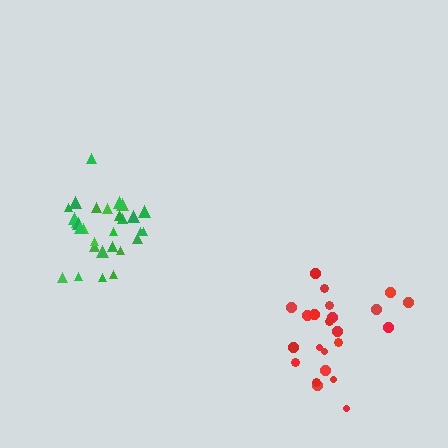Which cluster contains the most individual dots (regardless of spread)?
Green (29).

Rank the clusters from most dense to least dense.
green, red.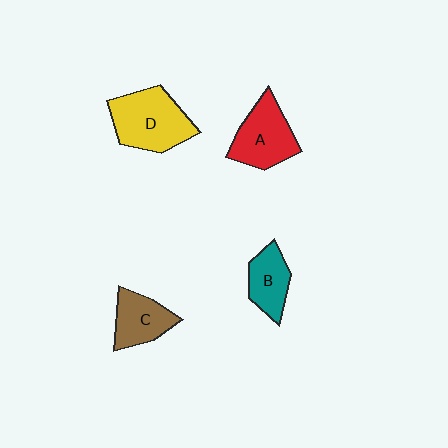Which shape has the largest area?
Shape D (yellow).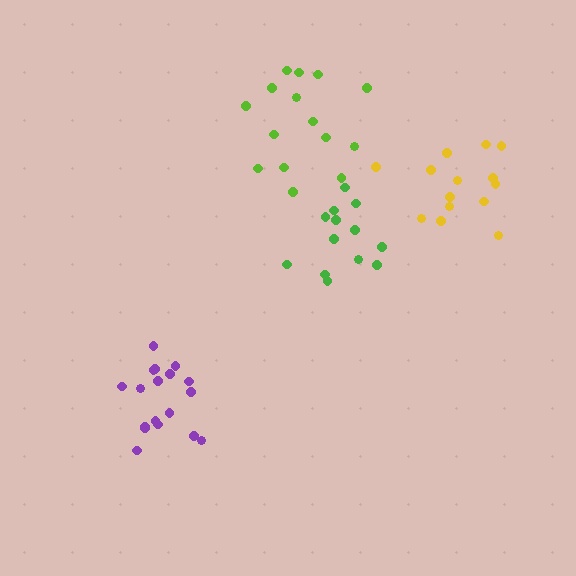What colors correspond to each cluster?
The clusters are colored: green, lime, purple, yellow.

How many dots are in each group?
Group 1: 13 dots, Group 2: 15 dots, Group 3: 18 dots, Group 4: 14 dots (60 total).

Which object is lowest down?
The purple cluster is bottommost.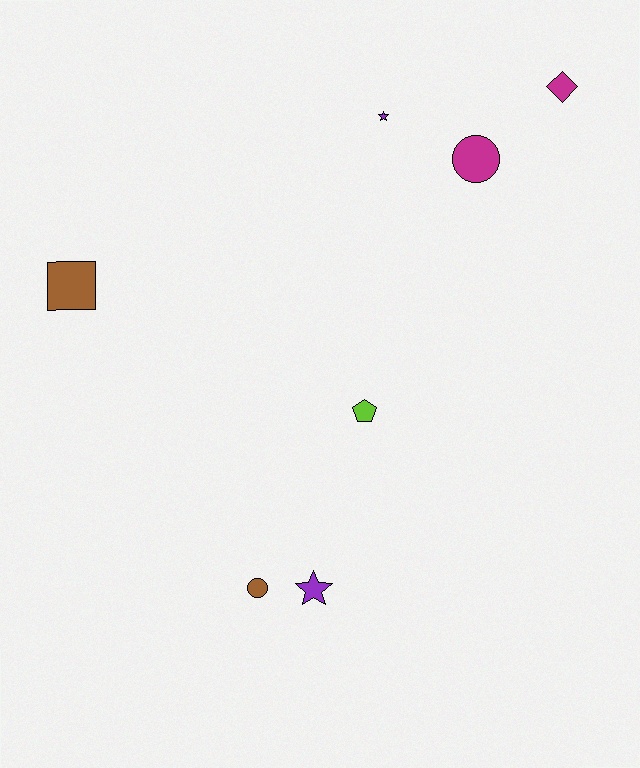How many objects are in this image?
There are 7 objects.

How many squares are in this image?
There is 1 square.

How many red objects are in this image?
There are no red objects.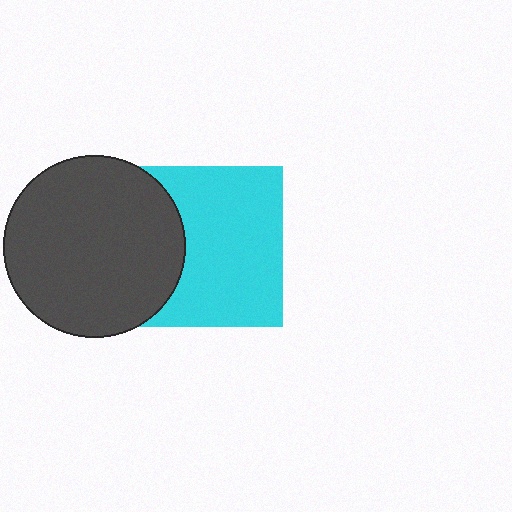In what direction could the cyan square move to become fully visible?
The cyan square could move right. That would shift it out from behind the dark gray circle entirely.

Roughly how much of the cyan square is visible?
Most of it is visible (roughly 69%).